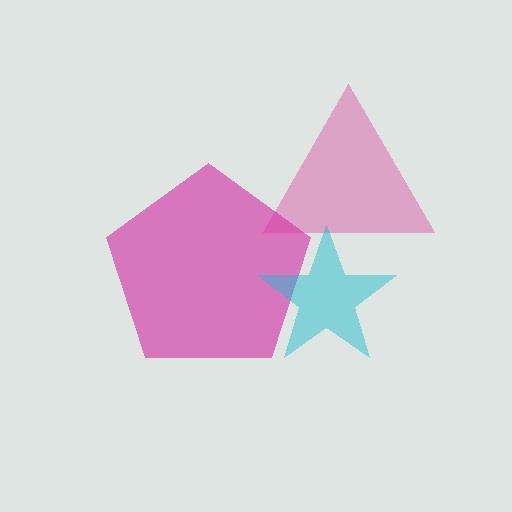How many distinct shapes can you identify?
There are 3 distinct shapes: a pink triangle, a magenta pentagon, a cyan star.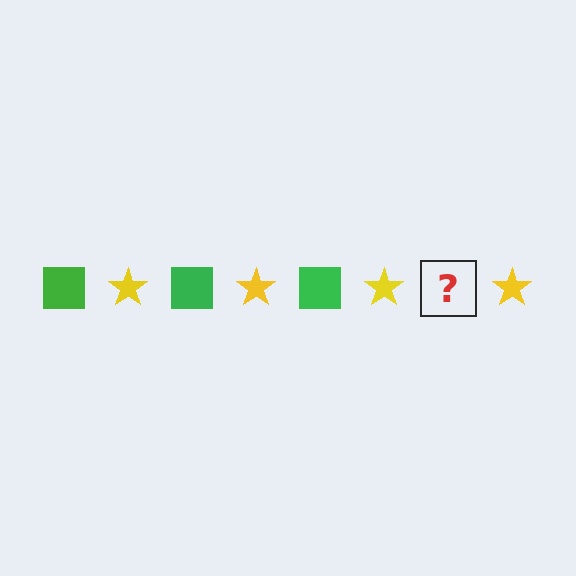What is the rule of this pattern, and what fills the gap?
The rule is that the pattern alternates between green square and yellow star. The gap should be filled with a green square.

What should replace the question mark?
The question mark should be replaced with a green square.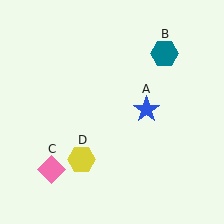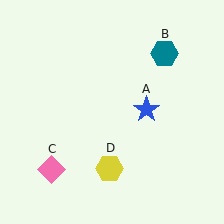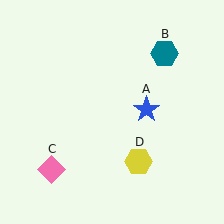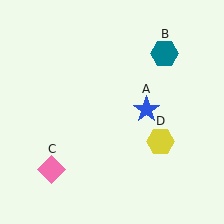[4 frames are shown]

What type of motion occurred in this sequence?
The yellow hexagon (object D) rotated counterclockwise around the center of the scene.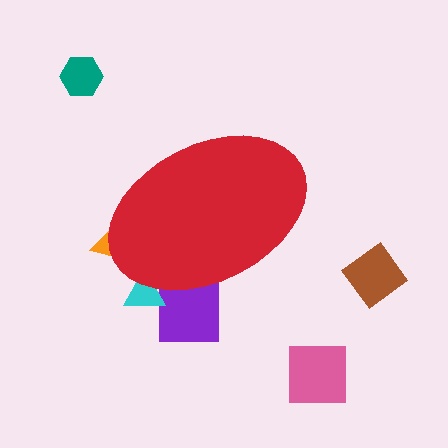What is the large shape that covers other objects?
A red ellipse.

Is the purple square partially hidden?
Yes, the purple square is partially hidden behind the red ellipse.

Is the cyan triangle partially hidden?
Yes, the cyan triangle is partially hidden behind the red ellipse.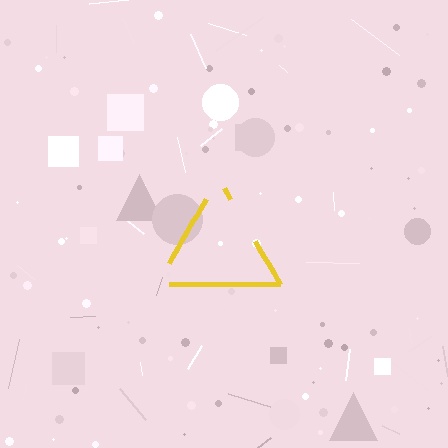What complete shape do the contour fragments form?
The contour fragments form a triangle.